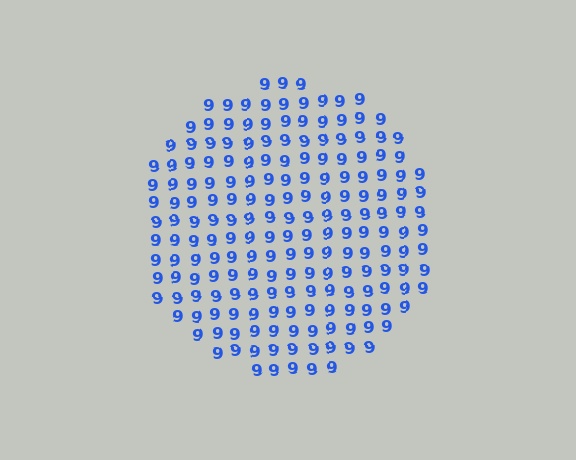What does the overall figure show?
The overall figure shows a circle.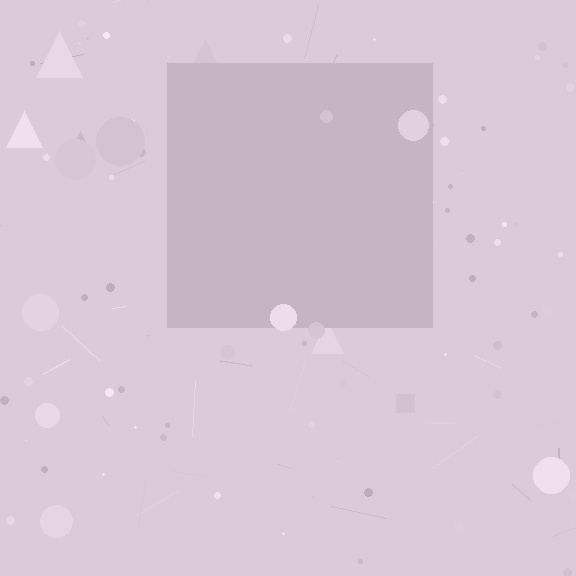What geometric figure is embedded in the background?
A square is embedded in the background.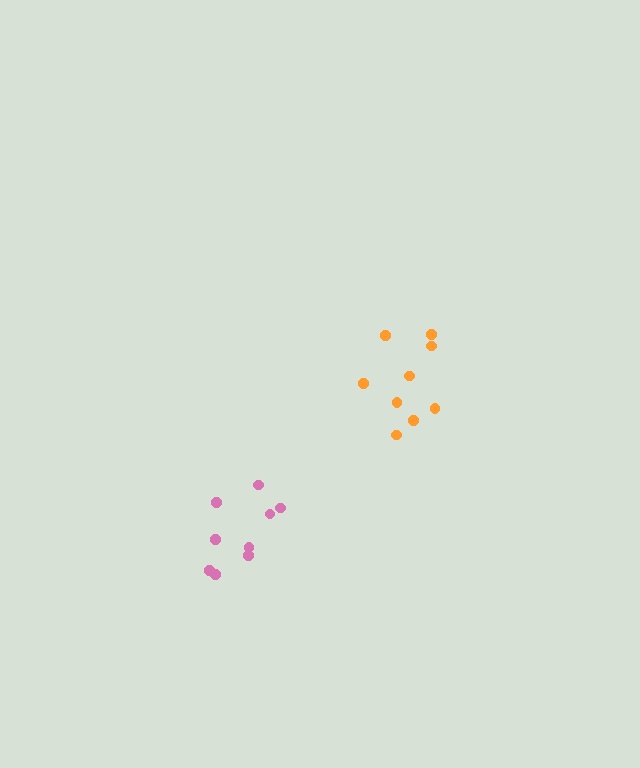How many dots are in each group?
Group 1: 9 dots, Group 2: 9 dots (18 total).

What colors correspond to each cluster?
The clusters are colored: orange, pink.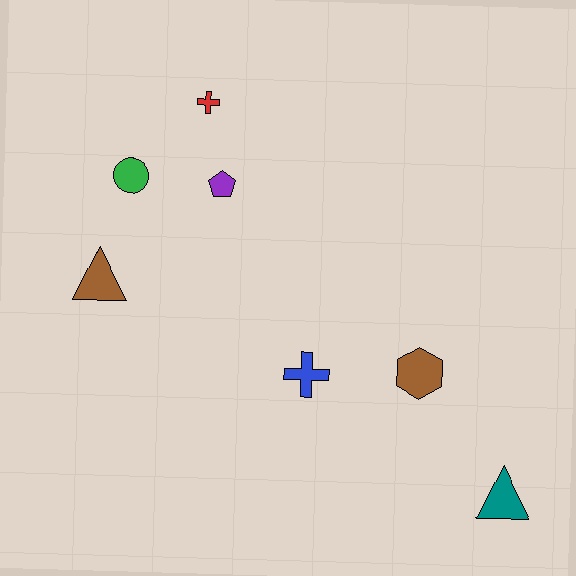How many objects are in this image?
There are 7 objects.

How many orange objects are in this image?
There are no orange objects.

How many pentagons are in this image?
There is 1 pentagon.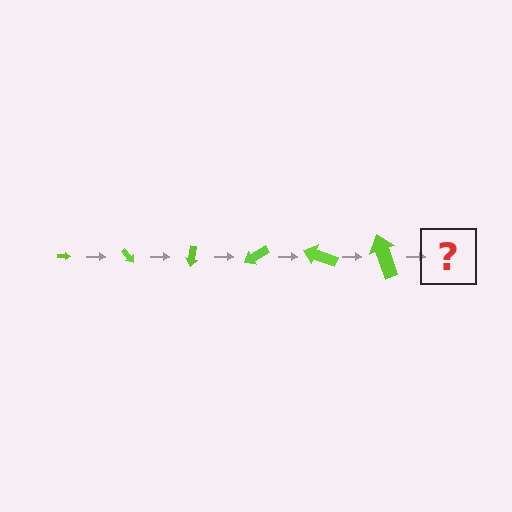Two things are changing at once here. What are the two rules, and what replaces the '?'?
The two rules are that the arrow grows larger each step and it rotates 50 degrees each step. The '?' should be an arrow, larger than the previous one and rotated 300 degrees from the start.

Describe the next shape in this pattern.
It should be an arrow, larger than the previous one and rotated 300 degrees from the start.